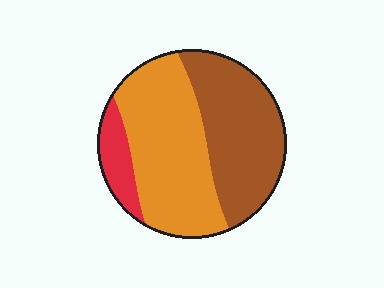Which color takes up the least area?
Red, at roughly 10%.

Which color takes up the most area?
Orange, at roughly 50%.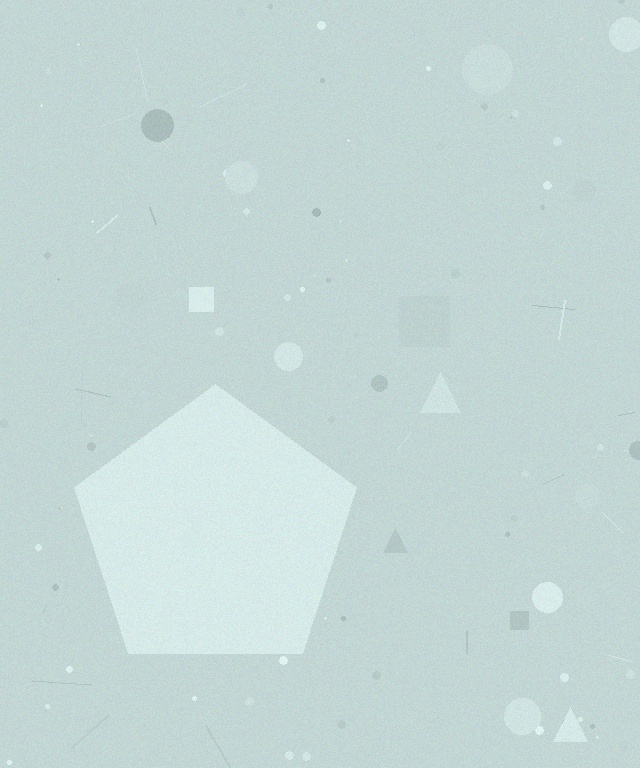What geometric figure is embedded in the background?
A pentagon is embedded in the background.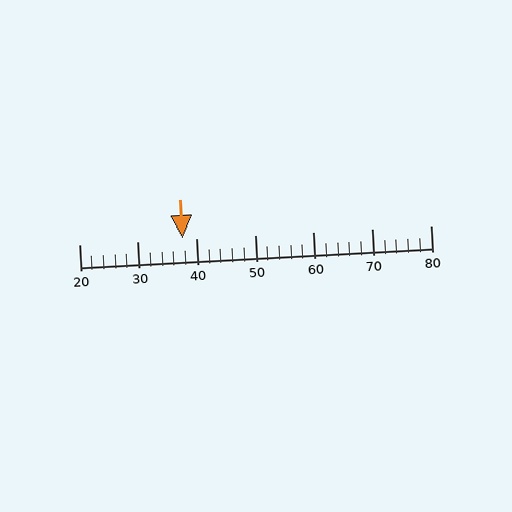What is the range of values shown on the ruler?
The ruler shows values from 20 to 80.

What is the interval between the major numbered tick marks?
The major tick marks are spaced 10 units apart.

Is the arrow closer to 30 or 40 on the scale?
The arrow is closer to 40.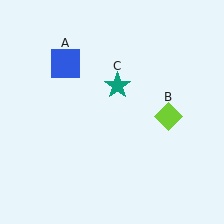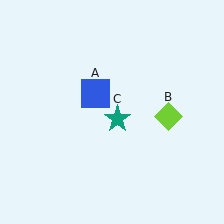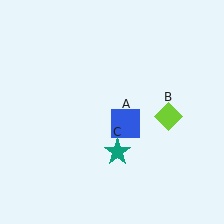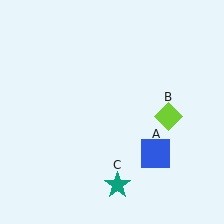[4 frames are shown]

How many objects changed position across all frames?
2 objects changed position: blue square (object A), teal star (object C).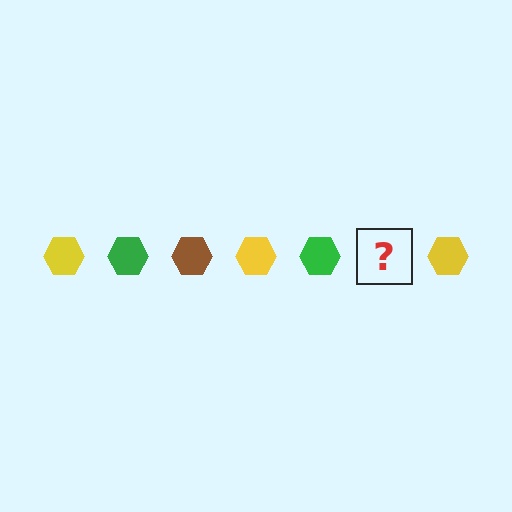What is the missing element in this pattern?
The missing element is a brown hexagon.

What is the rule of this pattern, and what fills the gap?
The rule is that the pattern cycles through yellow, green, brown hexagons. The gap should be filled with a brown hexagon.